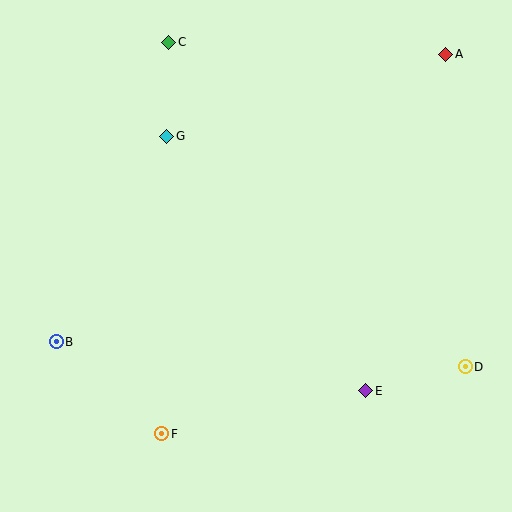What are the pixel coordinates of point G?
Point G is at (167, 136).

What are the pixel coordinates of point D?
Point D is at (465, 367).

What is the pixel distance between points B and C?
The distance between B and C is 320 pixels.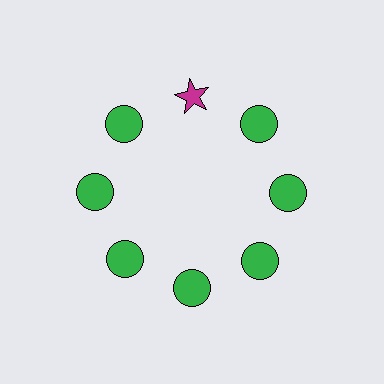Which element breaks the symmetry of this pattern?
The magenta star at roughly the 12 o'clock position breaks the symmetry. All other shapes are green circles.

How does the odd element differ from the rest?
It differs in both color (magenta instead of green) and shape (star instead of circle).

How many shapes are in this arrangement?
There are 8 shapes arranged in a ring pattern.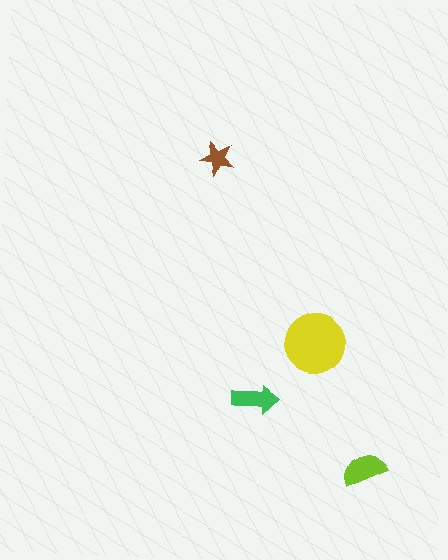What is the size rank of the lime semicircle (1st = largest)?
2nd.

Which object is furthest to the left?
The brown star is leftmost.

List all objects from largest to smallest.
The yellow circle, the lime semicircle, the green arrow, the brown star.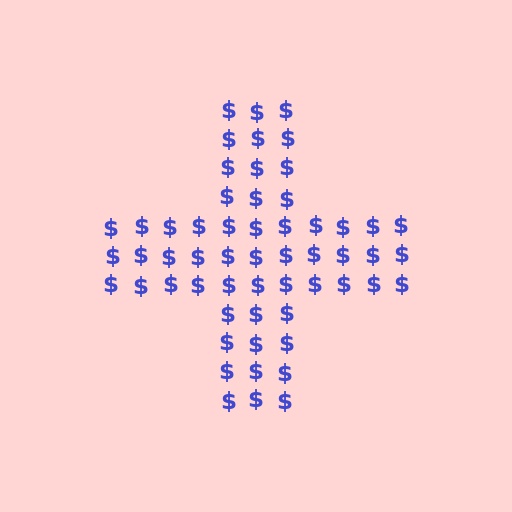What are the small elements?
The small elements are dollar signs.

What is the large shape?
The large shape is a cross.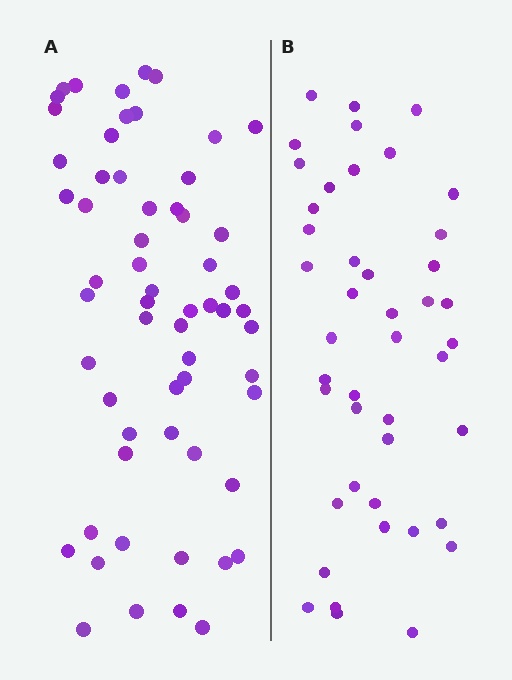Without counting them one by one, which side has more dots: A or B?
Region A (the left region) has more dots.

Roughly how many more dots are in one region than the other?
Region A has approximately 15 more dots than region B.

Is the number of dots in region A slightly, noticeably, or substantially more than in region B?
Region A has noticeably more, but not dramatically so. The ratio is roughly 1.4 to 1.